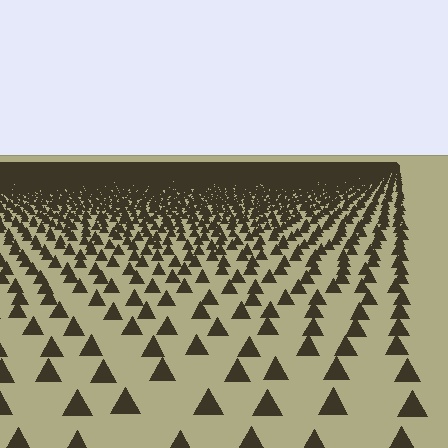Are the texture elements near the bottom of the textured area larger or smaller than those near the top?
Larger. Near the bottom, elements are closer to the viewer and appear at a bigger on-screen size.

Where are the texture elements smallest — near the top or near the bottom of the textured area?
Near the top.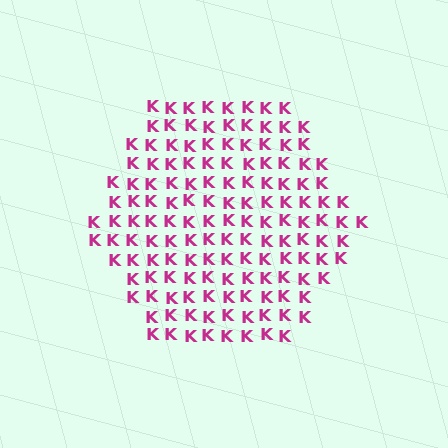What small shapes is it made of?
It is made of small letter K's.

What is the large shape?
The large shape is a hexagon.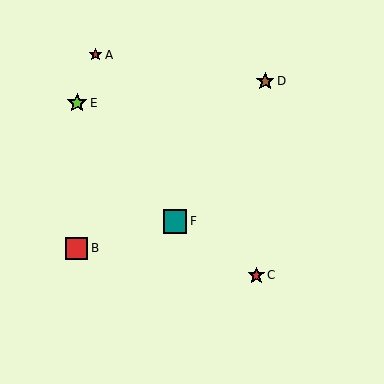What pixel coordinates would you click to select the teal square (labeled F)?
Click at (175, 221) to select the teal square F.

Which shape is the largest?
The teal square (labeled F) is the largest.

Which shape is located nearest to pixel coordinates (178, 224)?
The teal square (labeled F) at (175, 221) is nearest to that location.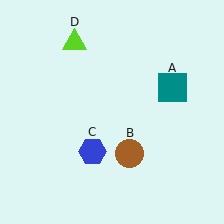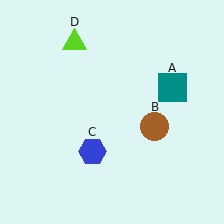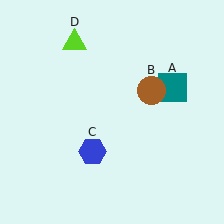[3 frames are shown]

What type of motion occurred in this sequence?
The brown circle (object B) rotated counterclockwise around the center of the scene.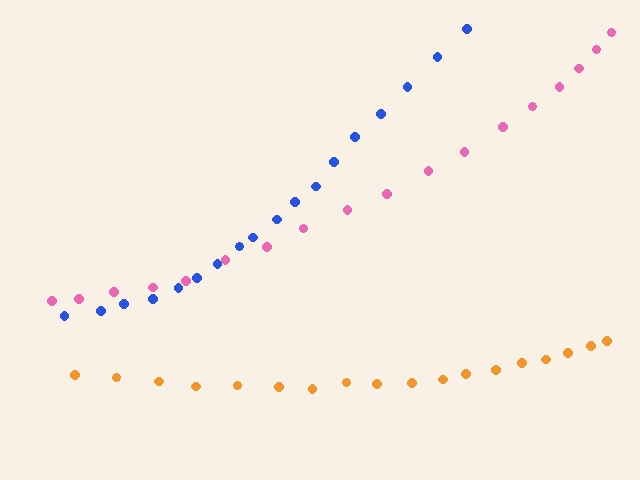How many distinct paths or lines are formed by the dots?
There are 3 distinct paths.